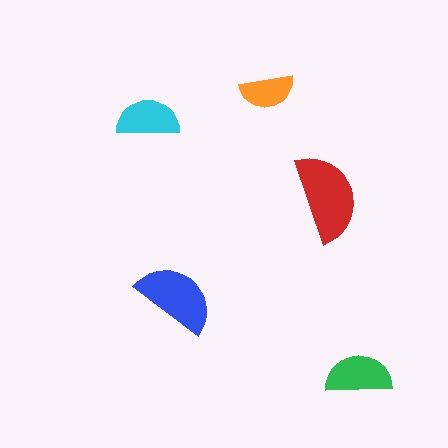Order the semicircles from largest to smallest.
the red one, the blue one, the green one, the cyan one, the orange one.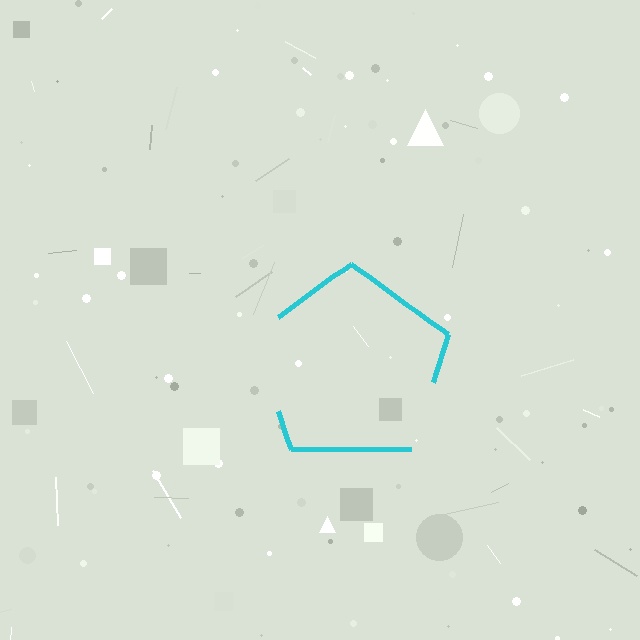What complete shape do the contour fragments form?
The contour fragments form a pentagon.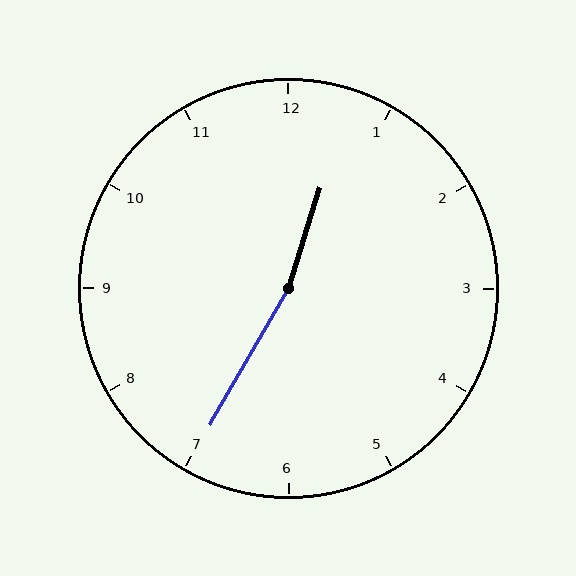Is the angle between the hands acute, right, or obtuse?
It is obtuse.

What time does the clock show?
12:35.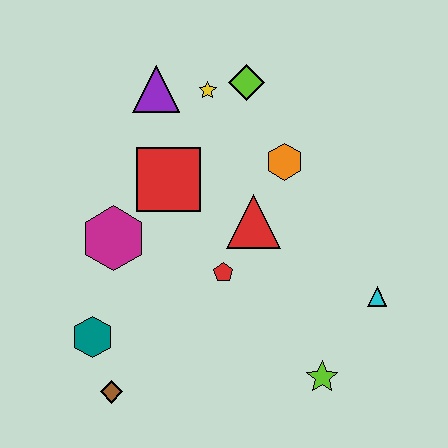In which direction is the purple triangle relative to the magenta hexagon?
The purple triangle is above the magenta hexagon.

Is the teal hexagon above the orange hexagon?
No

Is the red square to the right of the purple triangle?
Yes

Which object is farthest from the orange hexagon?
The brown diamond is farthest from the orange hexagon.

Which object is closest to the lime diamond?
The yellow star is closest to the lime diamond.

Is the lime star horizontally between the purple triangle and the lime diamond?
No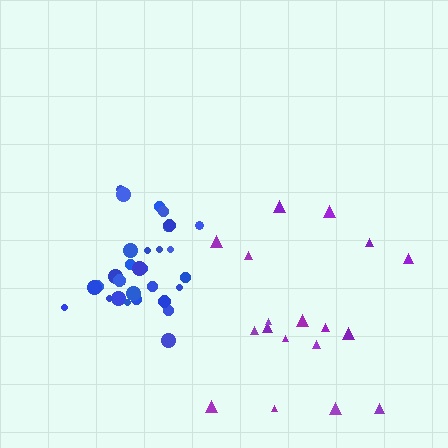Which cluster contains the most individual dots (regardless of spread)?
Blue (31).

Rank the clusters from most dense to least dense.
blue, purple.